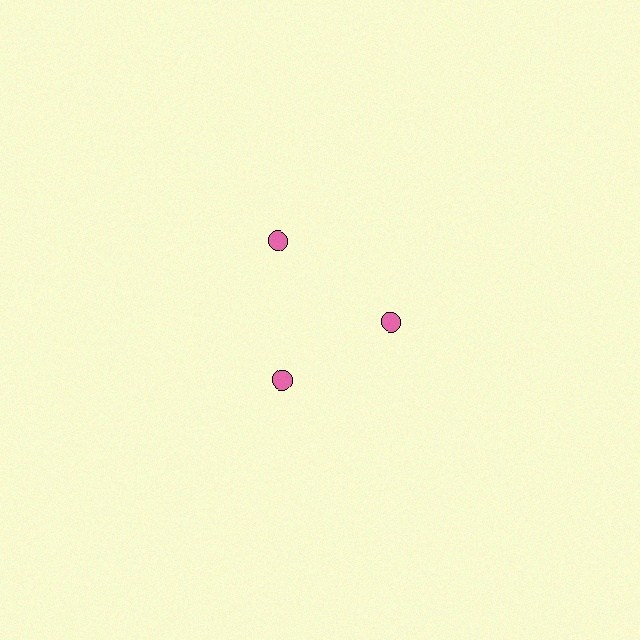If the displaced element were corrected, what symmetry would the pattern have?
It would have 3-fold rotational symmetry — the pattern would map onto itself every 120 degrees.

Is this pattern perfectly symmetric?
No. The 3 pink circles are arranged in a ring, but one element near the 11 o'clock position is pushed outward from the center, breaking the 3-fold rotational symmetry.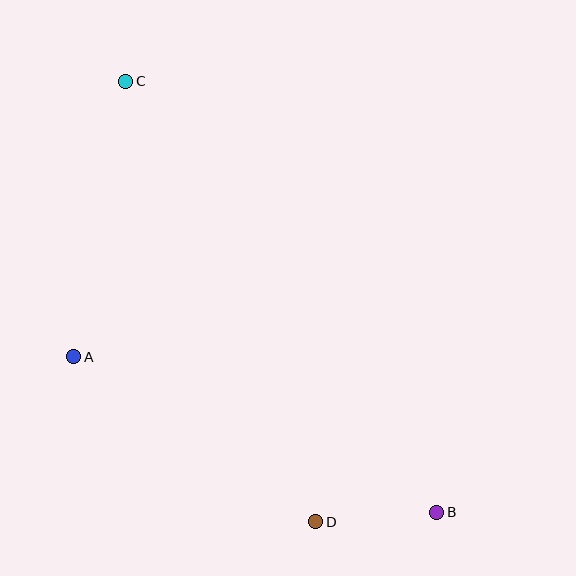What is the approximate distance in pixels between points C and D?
The distance between C and D is approximately 480 pixels.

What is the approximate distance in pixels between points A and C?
The distance between A and C is approximately 280 pixels.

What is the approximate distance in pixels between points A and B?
The distance between A and B is approximately 395 pixels.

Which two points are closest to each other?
Points B and D are closest to each other.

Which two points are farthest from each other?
Points B and C are farthest from each other.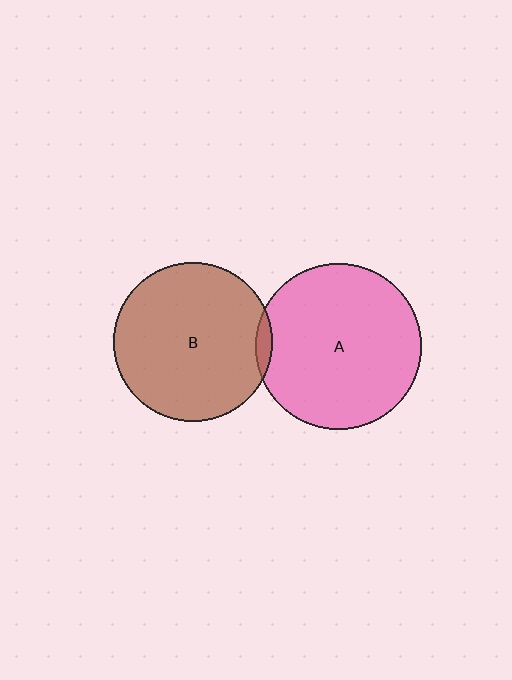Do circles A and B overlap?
Yes.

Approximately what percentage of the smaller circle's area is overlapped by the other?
Approximately 5%.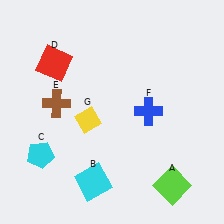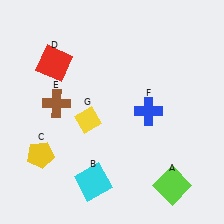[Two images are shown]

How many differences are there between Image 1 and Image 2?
There is 1 difference between the two images.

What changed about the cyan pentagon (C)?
In Image 1, C is cyan. In Image 2, it changed to yellow.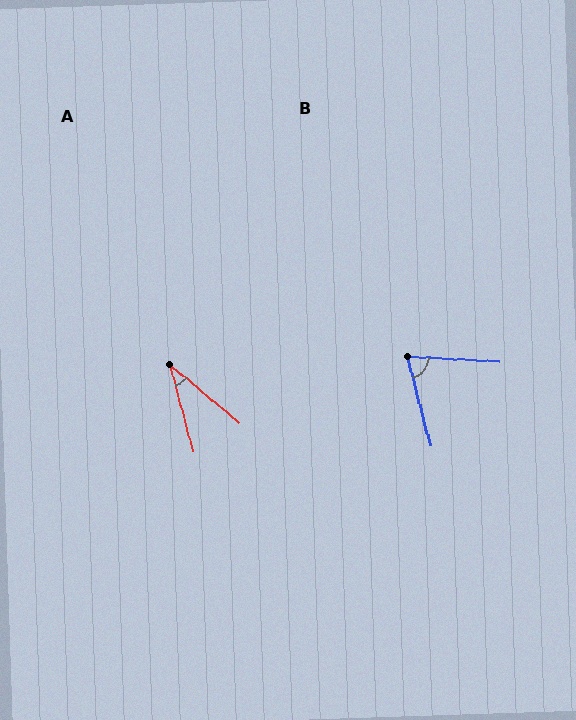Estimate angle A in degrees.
Approximately 35 degrees.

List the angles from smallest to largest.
A (35°), B (72°).